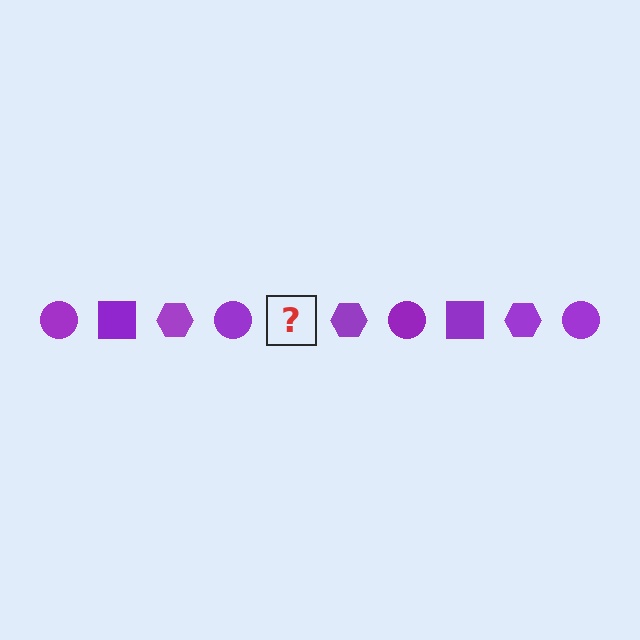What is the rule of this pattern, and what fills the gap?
The rule is that the pattern cycles through circle, square, hexagon shapes in purple. The gap should be filled with a purple square.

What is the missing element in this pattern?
The missing element is a purple square.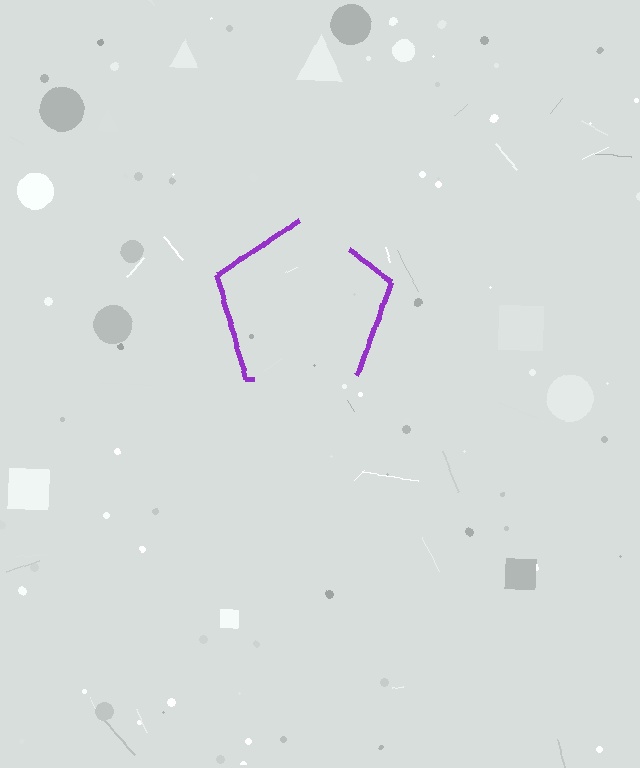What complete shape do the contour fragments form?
The contour fragments form a pentagon.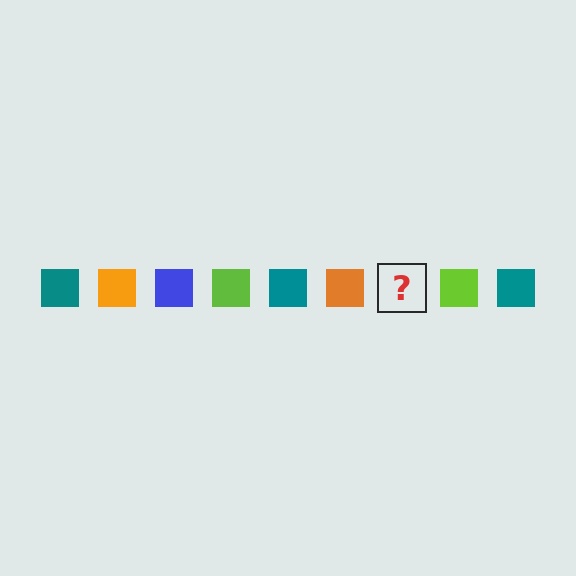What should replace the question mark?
The question mark should be replaced with a blue square.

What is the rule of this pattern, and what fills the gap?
The rule is that the pattern cycles through teal, orange, blue, lime squares. The gap should be filled with a blue square.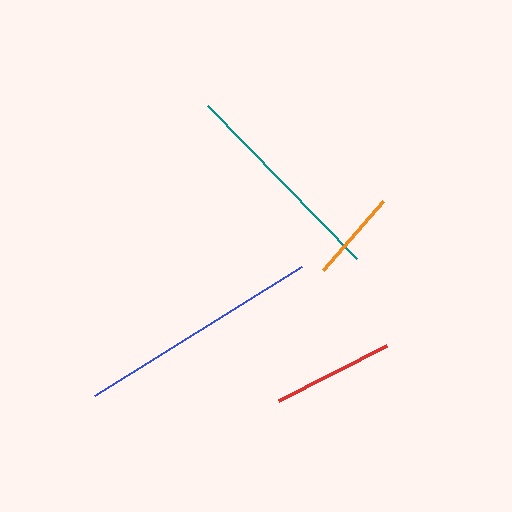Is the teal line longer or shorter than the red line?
The teal line is longer than the red line.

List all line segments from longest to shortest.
From longest to shortest: blue, teal, red, orange.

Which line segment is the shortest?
The orange line is the shortest at approximately 91 pixels.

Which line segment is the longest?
The blue line is the longest at approximately 243 pixels.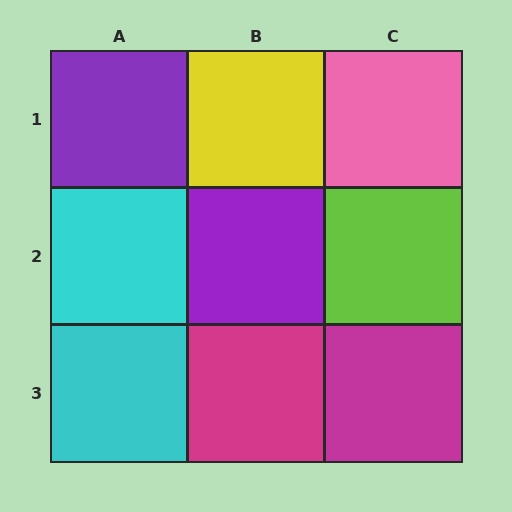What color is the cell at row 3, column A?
Cyan.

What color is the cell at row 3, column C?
Magenta.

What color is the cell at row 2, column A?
Cyan.